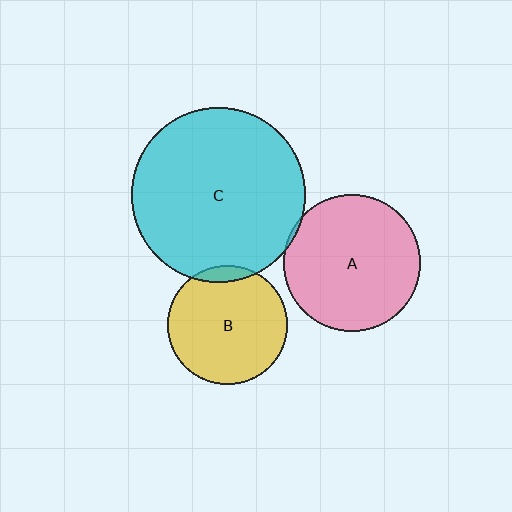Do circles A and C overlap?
Yes.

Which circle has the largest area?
Circle C (cyan).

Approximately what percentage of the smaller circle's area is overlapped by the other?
Approximately 5%.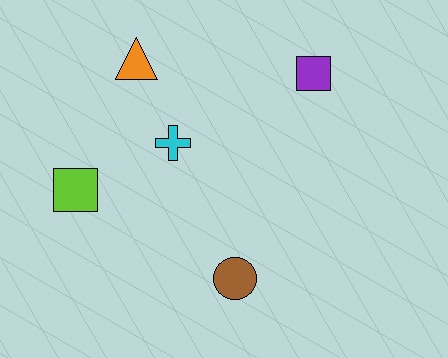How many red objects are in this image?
There are no red objects.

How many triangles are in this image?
There is 1 triangle.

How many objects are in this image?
There are 5 objects.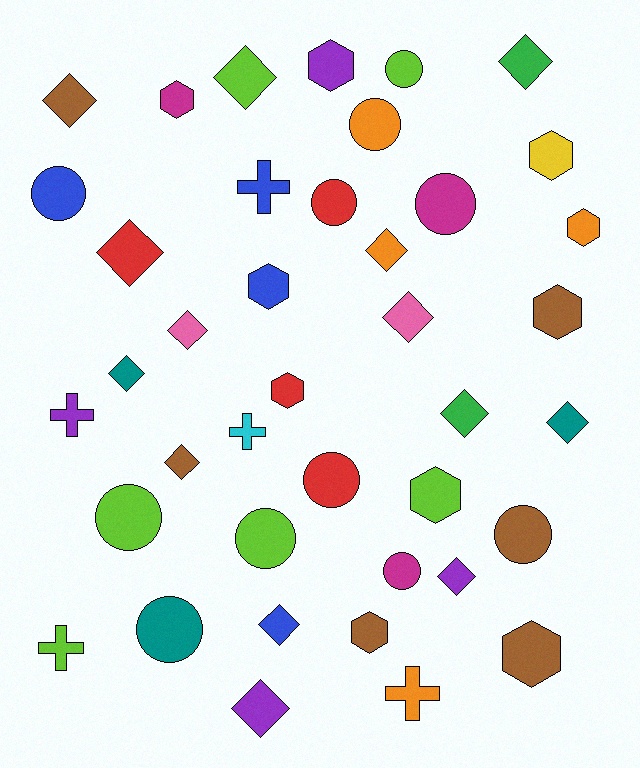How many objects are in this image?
There are 40 objects.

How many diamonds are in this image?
There are 14 diamonds.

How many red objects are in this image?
There are 4 red objects.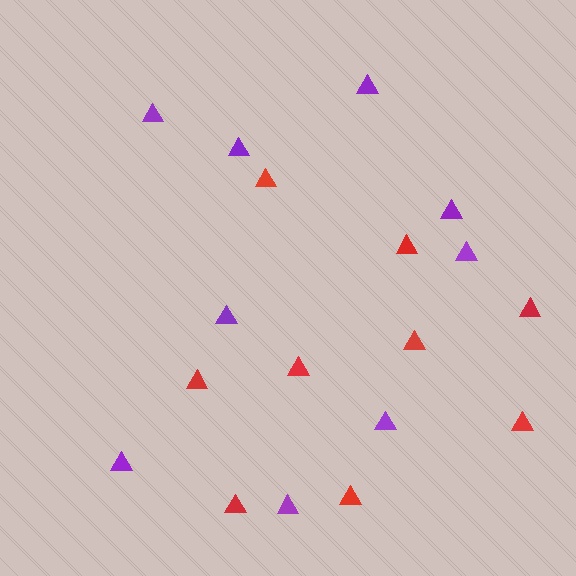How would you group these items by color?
There are 2 groups: one group of purple triangles (9) and one group of red triangles (9).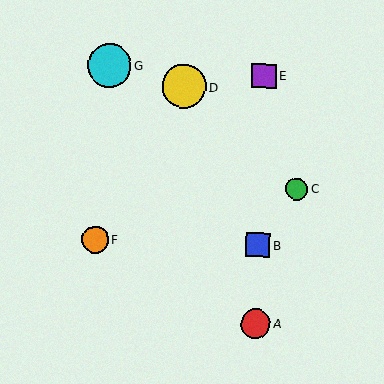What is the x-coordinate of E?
Object E is at x≈264.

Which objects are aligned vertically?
Objects A, B, E are aligned vertically.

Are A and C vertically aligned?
No, A is at x≈255 and C is at x≈297.